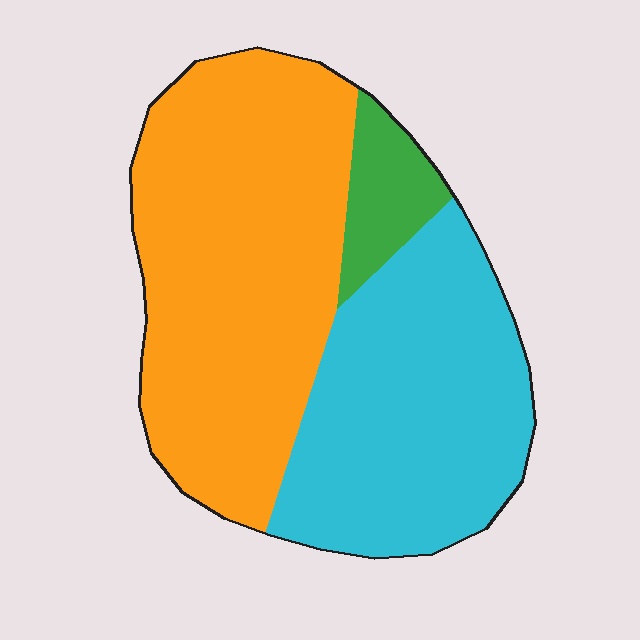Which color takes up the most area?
Orange, at roughly 50%.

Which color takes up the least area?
Green, at roughly 10%.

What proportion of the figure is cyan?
Cyan takes up between a quarter and a half of the figure.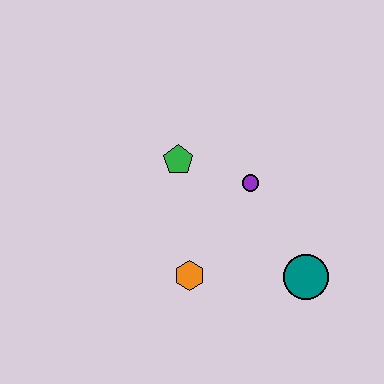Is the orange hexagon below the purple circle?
Yes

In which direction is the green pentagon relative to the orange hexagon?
The green pentagon is above the orange hexagon.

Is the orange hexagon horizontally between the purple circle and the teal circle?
No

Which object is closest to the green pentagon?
The purple circle is closest to the green pentagon.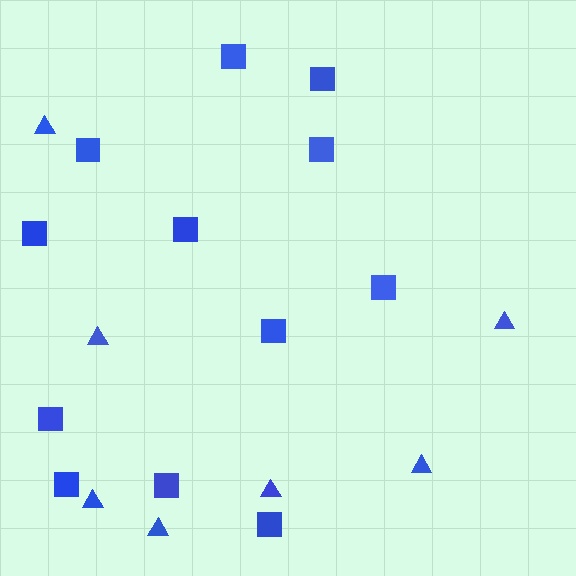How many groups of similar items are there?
There are 2 groups: one group of triangles (7) and one group of squares (12).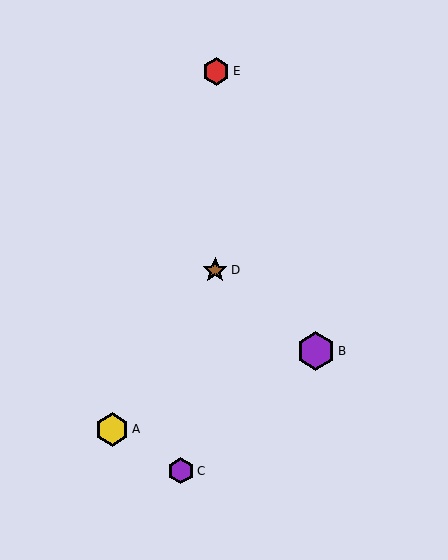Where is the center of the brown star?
The center of the brown star is at (215, 270).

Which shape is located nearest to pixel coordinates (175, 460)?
The purple hexagon (labeled C) at (181, 471) is nearest to that location.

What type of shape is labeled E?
Shape E is a red hexagon.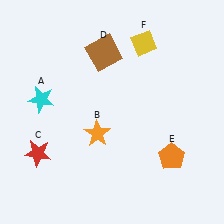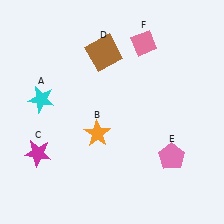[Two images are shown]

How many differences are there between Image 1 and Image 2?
There are 3 differences between the two images.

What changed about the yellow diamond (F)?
In Image 1, F is yellow. In Image 2, it changed to pink.